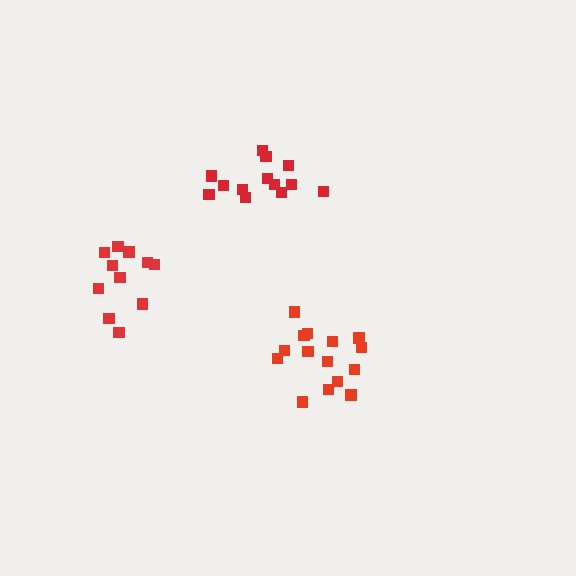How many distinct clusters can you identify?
There are 3 distinct clusters.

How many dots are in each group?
Group 1: 13 dots, Group 2: 11 dots, Group 3: 15 dots (39 total).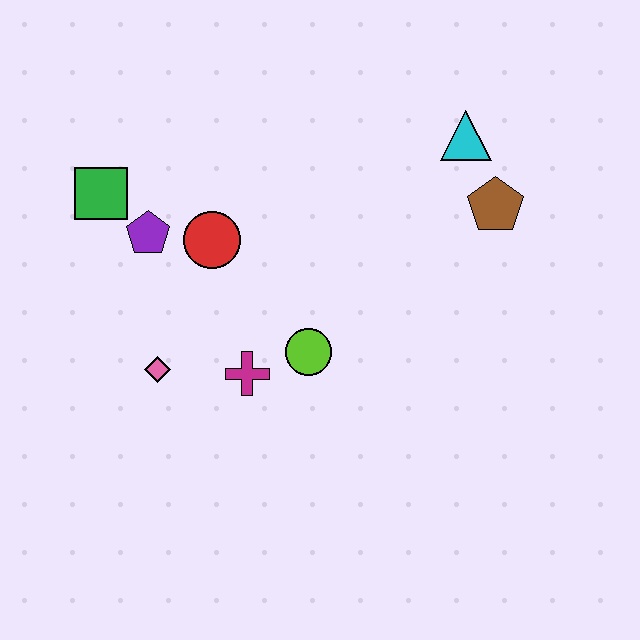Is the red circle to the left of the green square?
No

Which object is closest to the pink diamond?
The magenta cross is closest to the pink diamond.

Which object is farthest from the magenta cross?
The cyan triangle is farthest from the magenta cross.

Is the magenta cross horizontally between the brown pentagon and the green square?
Yes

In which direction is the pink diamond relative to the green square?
The pink diamond is below the green square.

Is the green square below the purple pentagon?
No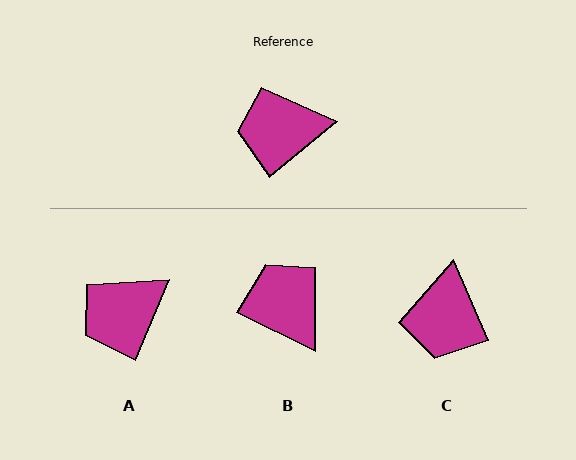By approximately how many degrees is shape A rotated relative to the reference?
Approximately 28 degrees counter-clockwise.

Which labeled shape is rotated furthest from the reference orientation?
C, about 74 degrees away.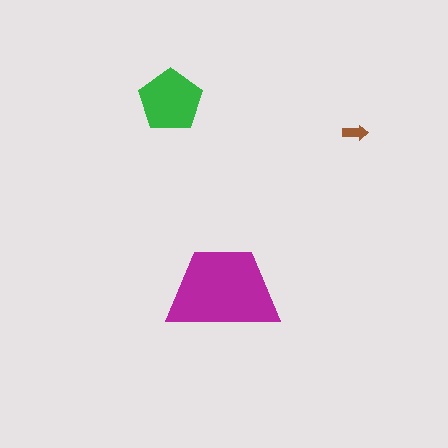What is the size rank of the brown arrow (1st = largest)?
3rd.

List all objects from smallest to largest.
The brown arrow, the green pentagon, the magenta trapezoid.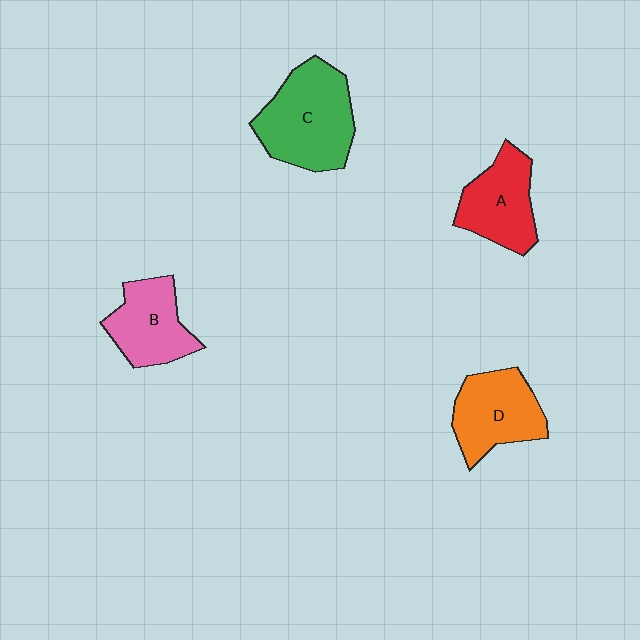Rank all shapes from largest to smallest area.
From largest to smallest: C (green), D (orange), A (red), B (pink).